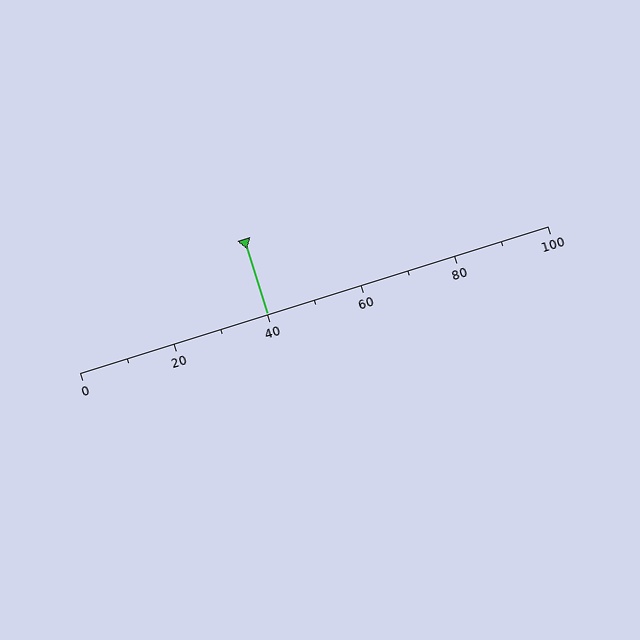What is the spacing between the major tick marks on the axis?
The major ticks are spaced 20 apart.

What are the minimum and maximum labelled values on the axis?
The axis runs from 0 to 100.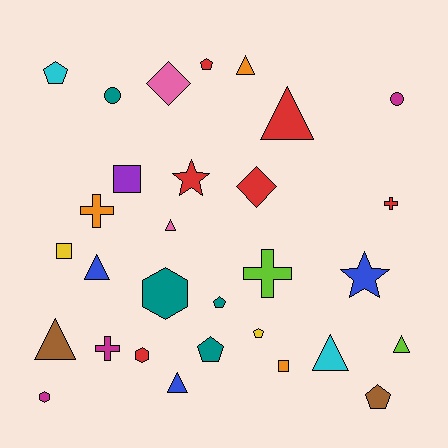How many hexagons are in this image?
There are 3 hexagons.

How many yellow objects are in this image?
There are 2 yellow objects.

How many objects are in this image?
There are 30 objects.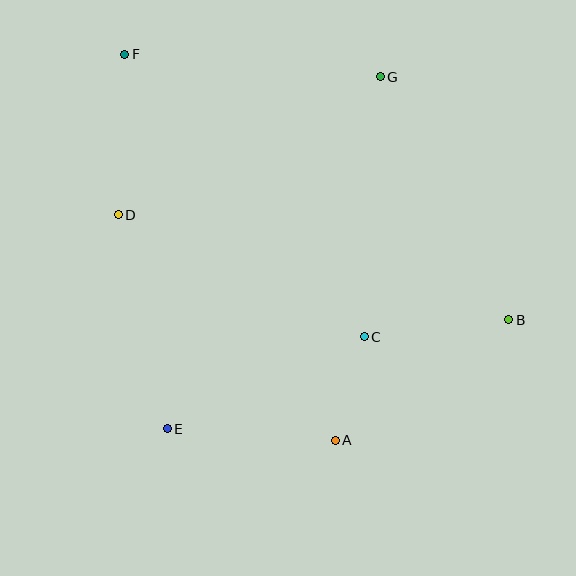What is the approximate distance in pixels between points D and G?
The distance between D and G is approximately 296 pixels.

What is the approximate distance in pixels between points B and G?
The distance between B and G is approximately 275 pixels.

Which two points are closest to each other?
Points A and C are closest to each other.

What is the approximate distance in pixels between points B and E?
The distance between B and E is approximately 358 pixels.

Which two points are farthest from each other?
Points B and F are farthest from each other.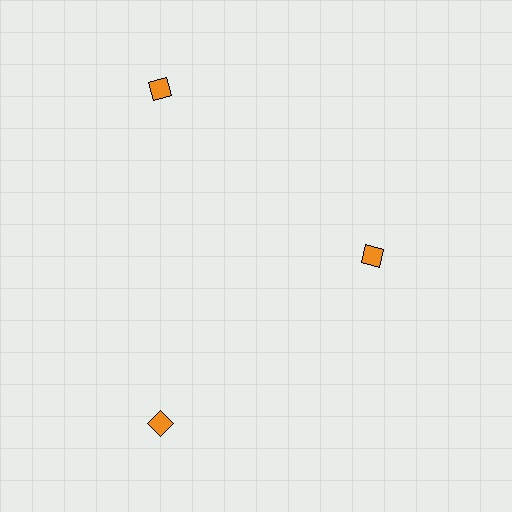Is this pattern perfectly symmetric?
No. The 3 orange diamonds are arranged in a ring, but one element near the 3 o'clock position is pulled inward toward the center, breaking the 3-fold rotational symmetry.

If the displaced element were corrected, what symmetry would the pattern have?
It would have 3-fold rotational symmetry — the pattern would map onto itself every 120 degrees.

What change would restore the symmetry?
The symmetry would be restored by moving it outward, back onto the ring so that all 3 diamonds sit at equal angles and equal distance from the center.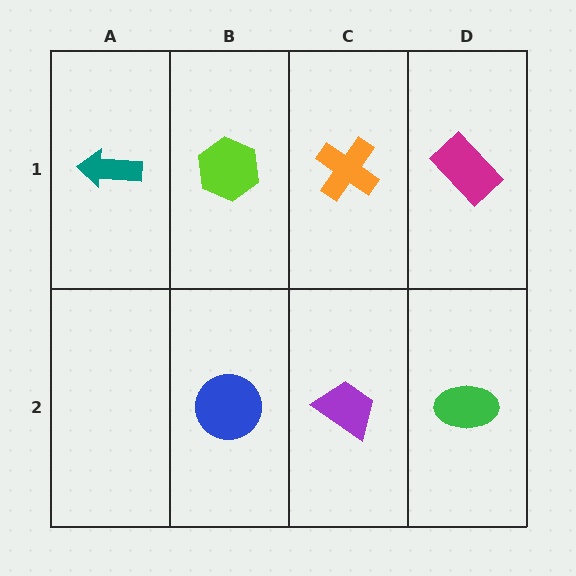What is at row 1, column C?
An orange cross.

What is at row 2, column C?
A purple trapezoid.